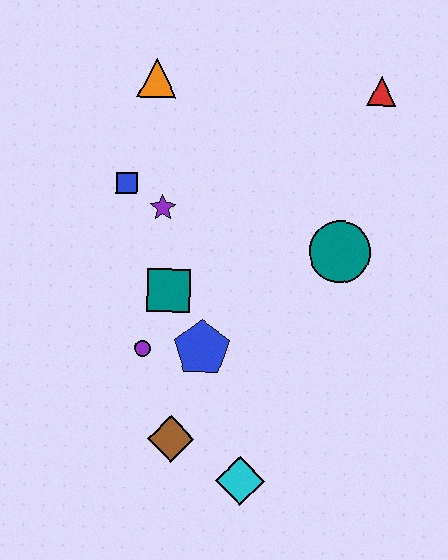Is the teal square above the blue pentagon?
Yes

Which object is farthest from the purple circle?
The red triangle is farthest from the purple circle.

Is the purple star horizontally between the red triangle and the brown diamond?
No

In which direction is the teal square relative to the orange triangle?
The teal square is below the orange triangle.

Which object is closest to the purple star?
The blue square is closest to the purple star.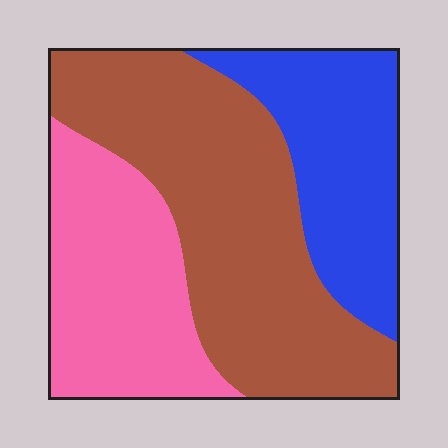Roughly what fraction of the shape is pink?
Pink covers around 30% of the shape.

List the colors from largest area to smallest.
From largest to smallest: brown, pink, blue.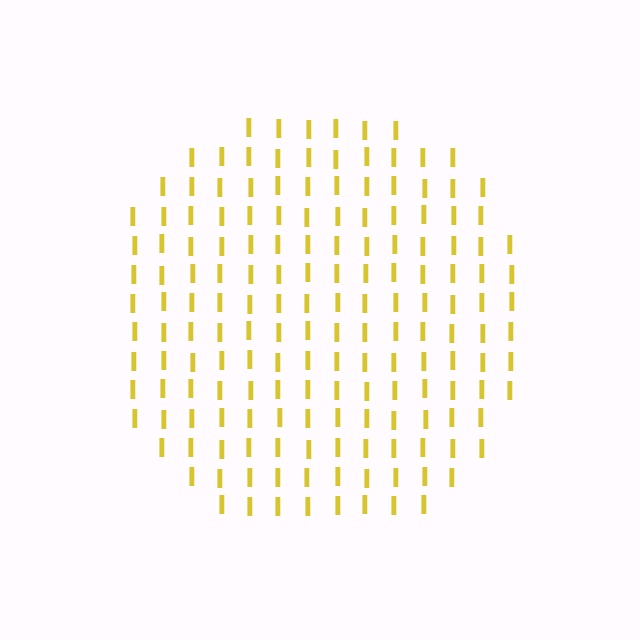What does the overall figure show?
The overall figure shows a circle.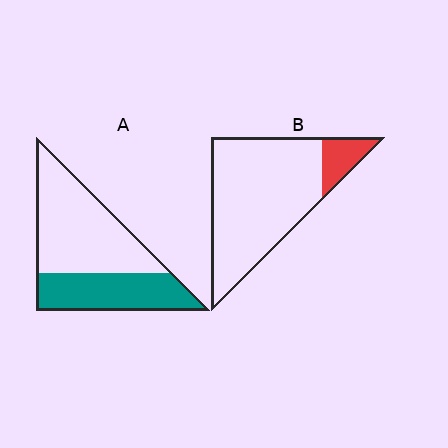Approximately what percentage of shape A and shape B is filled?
A is approximately 40% and B is approximately 15%.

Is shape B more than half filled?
No.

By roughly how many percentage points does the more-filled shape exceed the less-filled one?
By roughly 25 percentage points (A over B).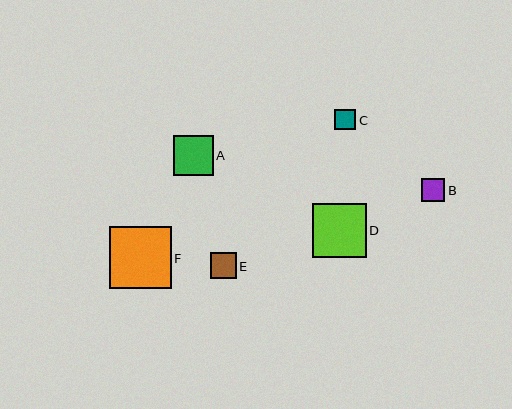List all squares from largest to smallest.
From largest to smallest: F, D, A, E, B, C.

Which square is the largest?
Square F is the largest with a size of approximately 62 pixels.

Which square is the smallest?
Square C is the smallest with a size of approximately 21 pixels.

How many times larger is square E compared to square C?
Square E is approximately 1.2 times the size of square C.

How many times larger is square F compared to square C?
Square F is approximately 3.0 times the size of square C.